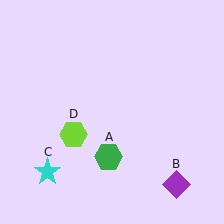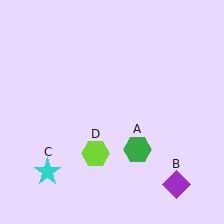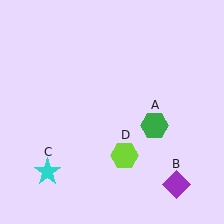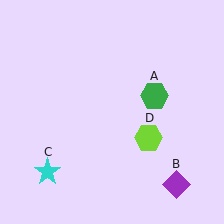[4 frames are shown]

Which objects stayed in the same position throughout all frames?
Purple diamond (object B) and cyan star (object C) remained stationary.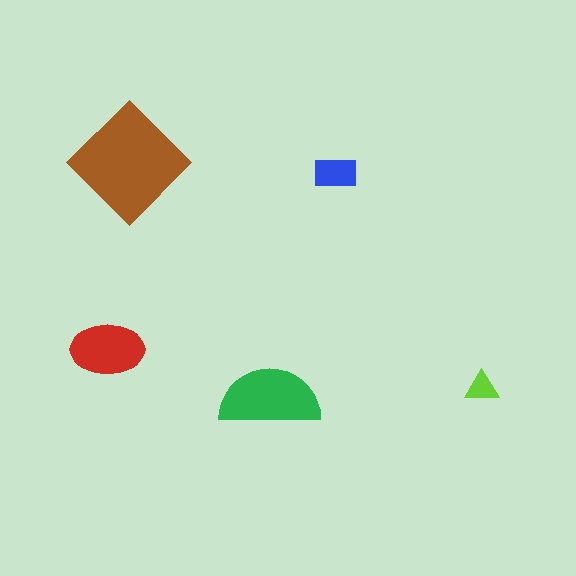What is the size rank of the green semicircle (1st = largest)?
2nd.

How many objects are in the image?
There are 5 objects in the image.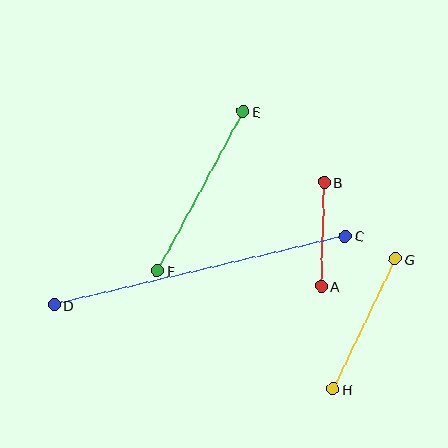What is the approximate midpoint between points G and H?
The midpoint is at approximately (364, 324) pixels.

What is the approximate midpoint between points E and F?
The midpoint is at approximately (200, 191) pixels.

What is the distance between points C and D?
The distance is approximately 299 pixels.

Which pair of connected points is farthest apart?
Points C and D are farthest apart.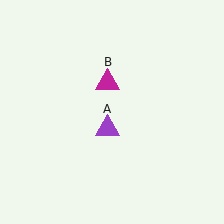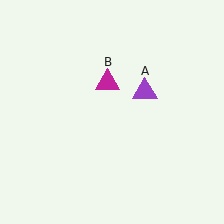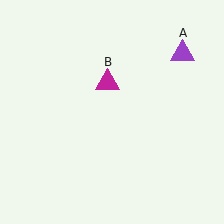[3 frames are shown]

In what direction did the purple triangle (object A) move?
The purple triangle (object A) moved up and to the right.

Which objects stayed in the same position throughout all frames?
Magenta triangle (object B) remained stationary.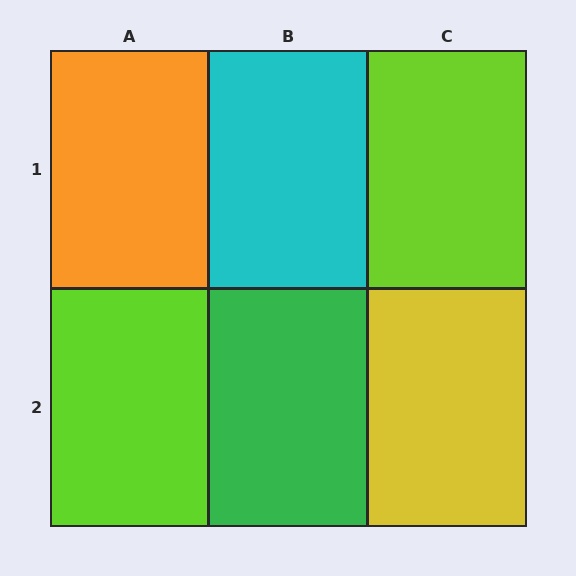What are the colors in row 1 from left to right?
Orange, cyan, lime.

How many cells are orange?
1 cell is orange.